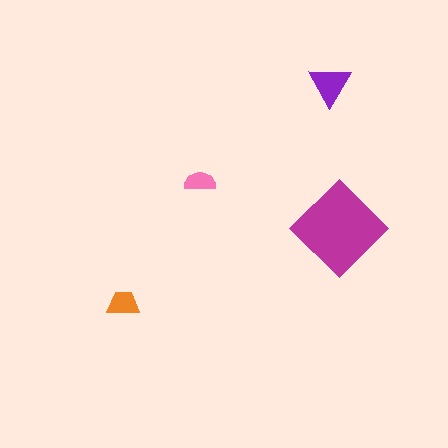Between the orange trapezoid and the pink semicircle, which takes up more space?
The orange trapezoid.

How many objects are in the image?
There are 4 objects in the image.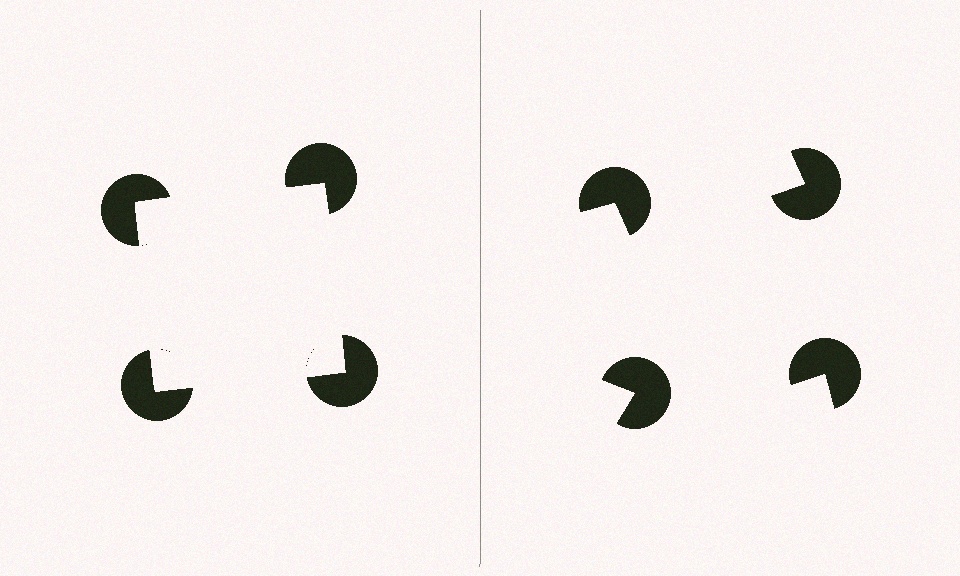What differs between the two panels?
The pac-man discs are positioned identically on both sides; only the wedge orientations differ. On the left they align to a square; on the right they are misaligned.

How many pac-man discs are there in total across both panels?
8 — 4 on each side.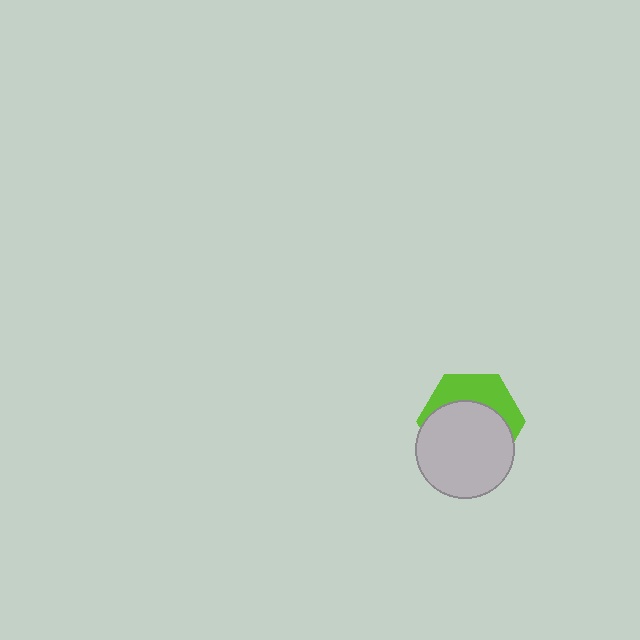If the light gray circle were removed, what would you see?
You would see the complete lime hexagon.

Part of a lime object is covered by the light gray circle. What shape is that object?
It is a hexagon.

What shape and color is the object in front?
The object in front is a light gray circle.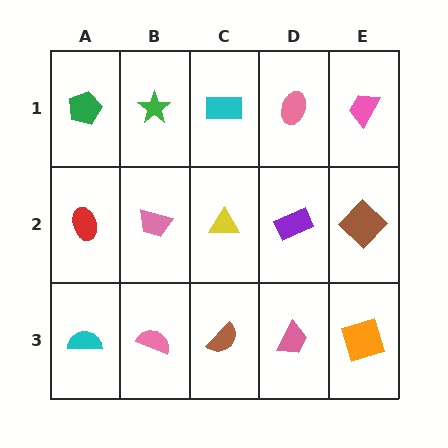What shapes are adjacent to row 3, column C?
A yellow triangle (row 2, column C), a pink semicircle (row 3, column B), a pink trapezoid (row 3, column D).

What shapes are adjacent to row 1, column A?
A red ellipse (row 2, column A), a green star (row 1, column B).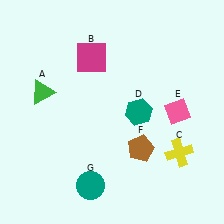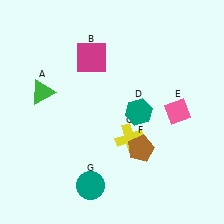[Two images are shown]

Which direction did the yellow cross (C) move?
The yellow cross (C) moved left.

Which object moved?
The yellow cross (C) moved left.